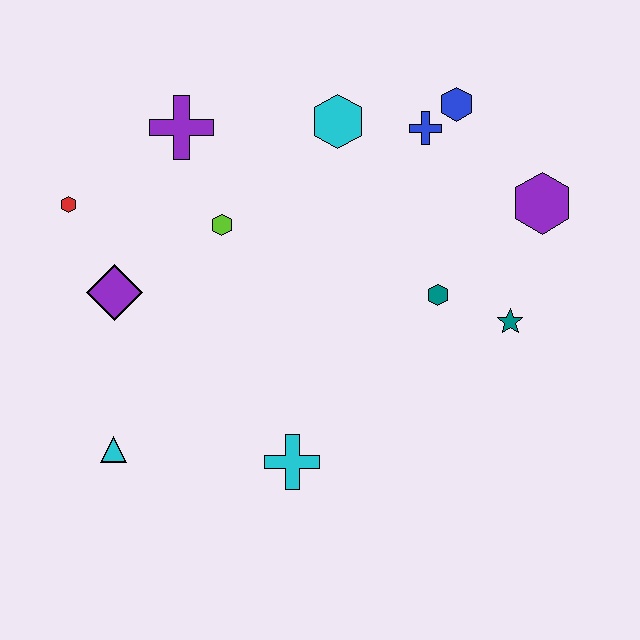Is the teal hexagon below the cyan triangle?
No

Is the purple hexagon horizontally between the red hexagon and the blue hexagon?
No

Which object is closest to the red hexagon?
The purple diamond is closest to the red hexagon.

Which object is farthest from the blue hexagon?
The cyan triangle is farthest from the blue hexagon.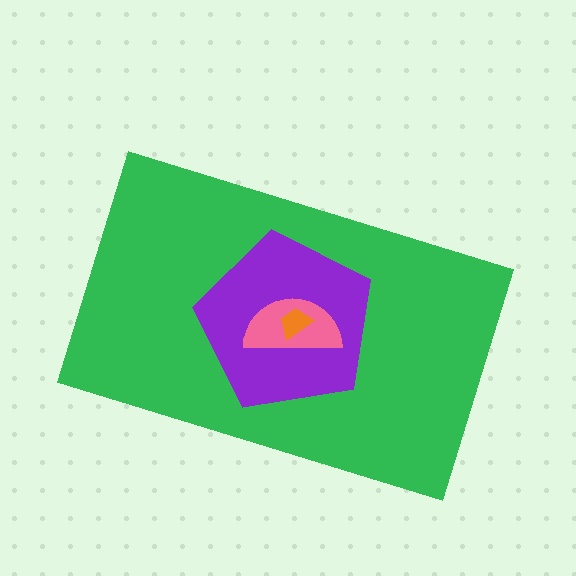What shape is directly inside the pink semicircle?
The orange trapezoid.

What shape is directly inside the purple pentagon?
The pink semicircle.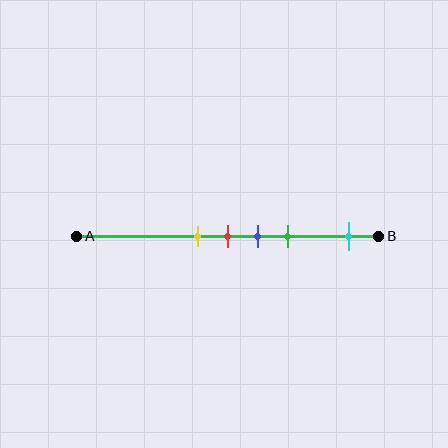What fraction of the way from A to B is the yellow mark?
The yellow mark is approximately 40% (0.4) of the way from A to B.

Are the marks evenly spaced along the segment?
No, the marks are not evenly spaced.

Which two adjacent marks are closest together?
The yellow and red marks are the closest adjacent pair.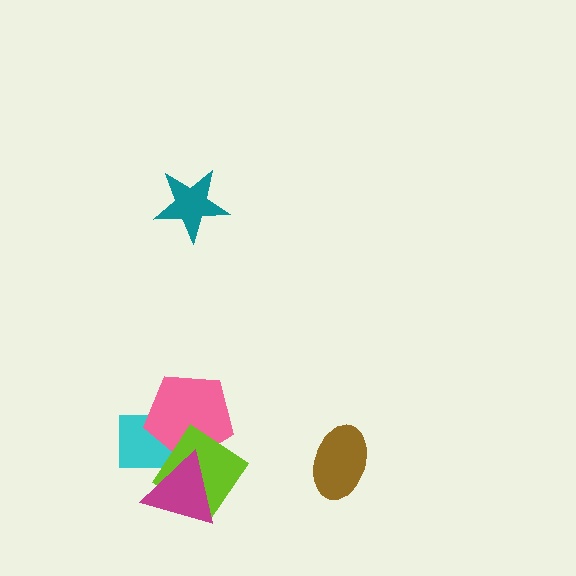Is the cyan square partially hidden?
Yes, it is partially covered by another shape.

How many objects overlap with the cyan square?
1 object overlaps with the cyan square.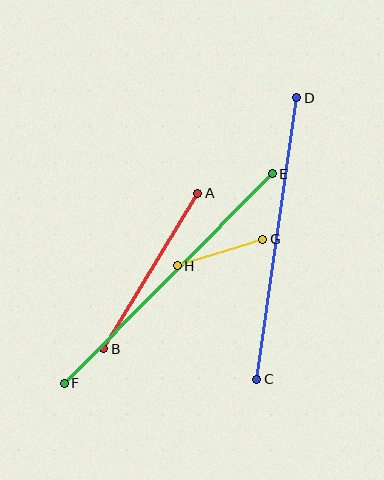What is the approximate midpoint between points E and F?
The midpoint is at approximately (168, 279) pixels.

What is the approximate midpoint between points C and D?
The midpoint is at approximately (277, 238) pixels.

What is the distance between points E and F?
The distance is approximately 295 pixels.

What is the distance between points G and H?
The distance is approximately 90 pixels.